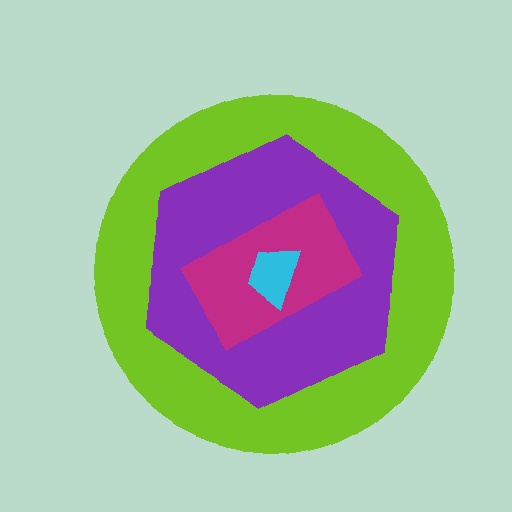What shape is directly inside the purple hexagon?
The magenta rectangle.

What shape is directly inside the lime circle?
The purple hexagon.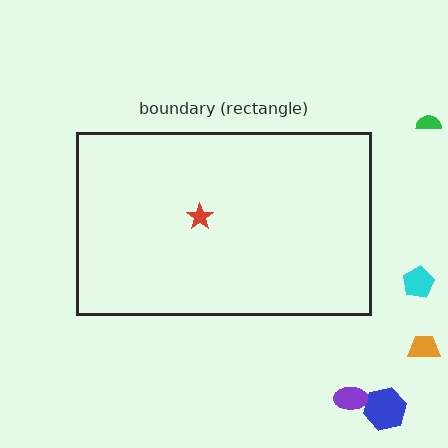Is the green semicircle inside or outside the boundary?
Outside.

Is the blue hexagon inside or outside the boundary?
Outside.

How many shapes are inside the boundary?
1 inside, 5 outside.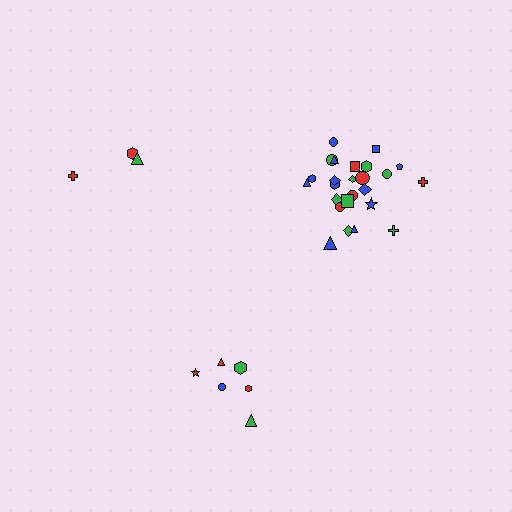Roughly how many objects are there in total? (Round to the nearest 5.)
Roughly 35 objects in total.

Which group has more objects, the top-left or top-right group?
The top-right group.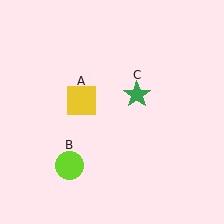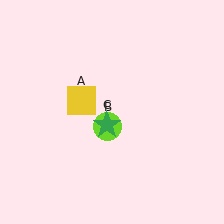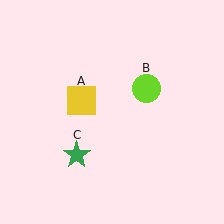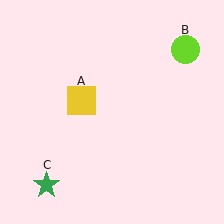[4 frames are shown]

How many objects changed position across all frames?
2 objects changed position: lime circle (object B), green star (object C).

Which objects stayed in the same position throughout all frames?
Yellow square (object A) remained stationary.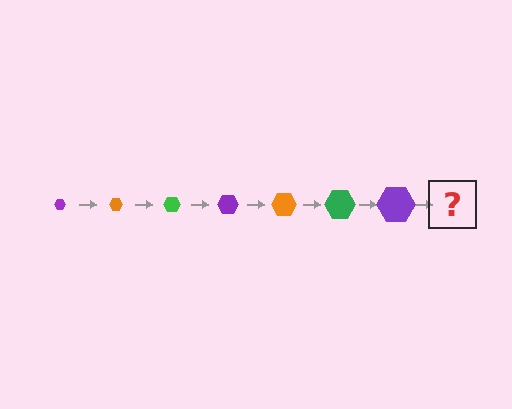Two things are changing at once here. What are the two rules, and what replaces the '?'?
The two rules are that the hexagon grows larger each step and the color cycles through purple, orange, and green. The '?' should be an orange hexagon, larger than the previous one.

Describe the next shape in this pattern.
It should be an orange hexagon, larger than the previous one.